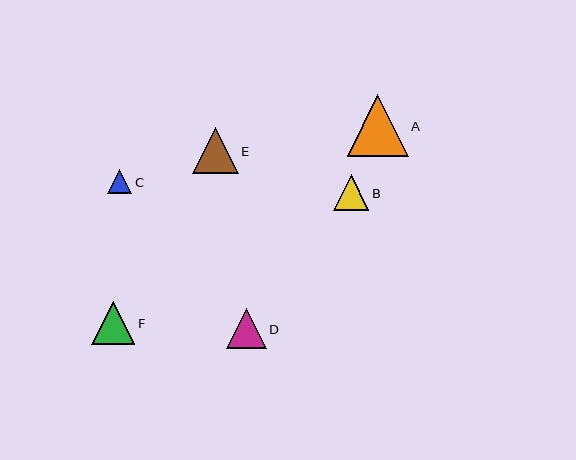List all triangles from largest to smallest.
From largest to smallest: A, E, F, D, B, C.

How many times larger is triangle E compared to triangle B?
Triangle E is approximately 1.3 times the size of triangle B.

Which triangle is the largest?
Triangle A is the largest with a size of approximately 61 pixels.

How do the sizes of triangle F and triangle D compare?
Triangle F and triangle D are approximately the same size.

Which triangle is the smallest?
Triangle C is the smallest with a size of approximately 24 pixels.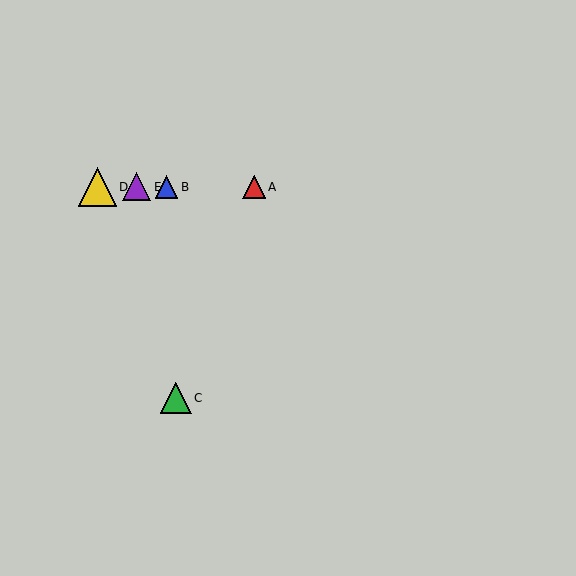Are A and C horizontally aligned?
No, A is at y≈187 and C is at y≈398.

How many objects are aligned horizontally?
4 objects (A, B, D, E) are aligned horizontally.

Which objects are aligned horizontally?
Objects A, B, D, E are aligned horizontally.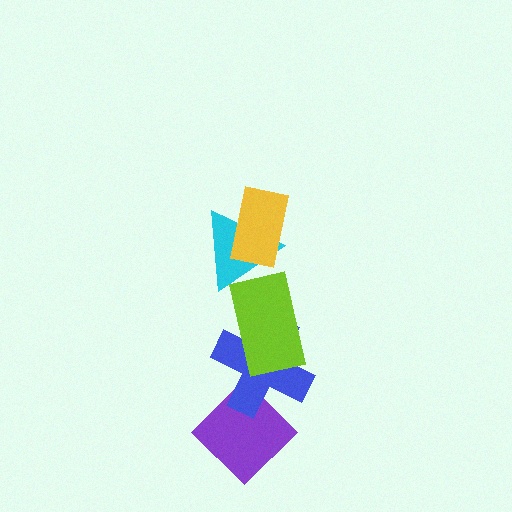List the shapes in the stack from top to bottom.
From top to bottom: the yellow rectangle, the cyan triangle, the lime rectangle, the blue cross, the purple diamond.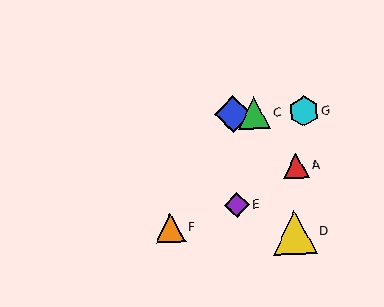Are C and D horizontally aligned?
No, C is at y≈113 and D is at y≈232.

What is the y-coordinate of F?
Object F is at y≈228.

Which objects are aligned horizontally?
Objects B, C, G are aligned horizontally.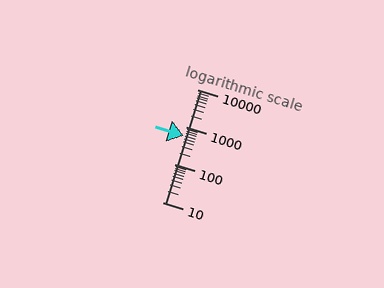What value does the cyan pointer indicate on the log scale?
The pointer indicates approximately 600.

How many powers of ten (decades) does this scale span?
The scale spans 3 decades, from 10 to 10000.